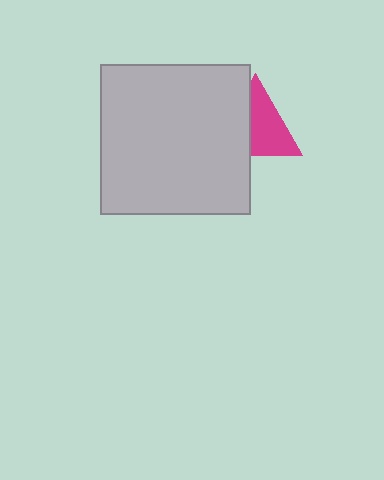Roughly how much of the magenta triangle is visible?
About half of it is visible (roughly 58%).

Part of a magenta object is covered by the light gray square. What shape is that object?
It is a triangle.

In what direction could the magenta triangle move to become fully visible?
The magenta triangle could move right. That would shift it out from behind the light gray square entirely.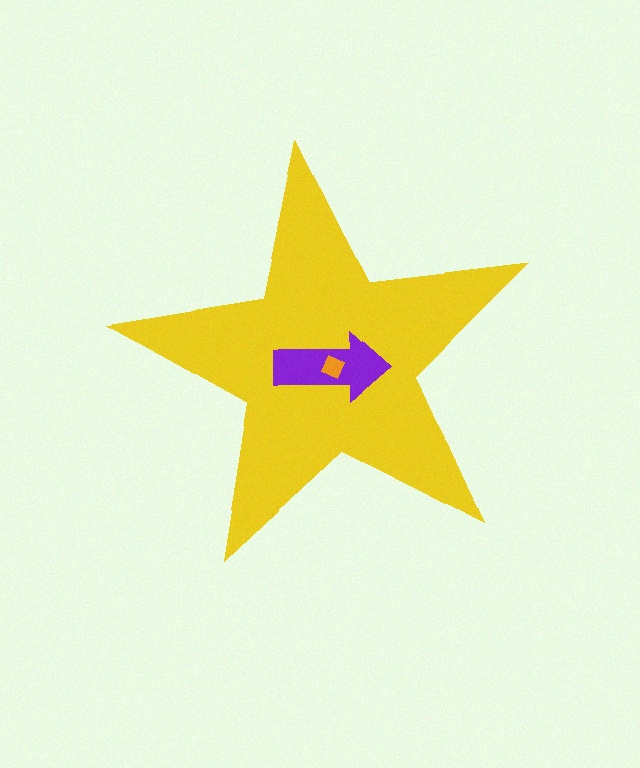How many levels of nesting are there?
3.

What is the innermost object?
The orange square.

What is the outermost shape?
The yellow star.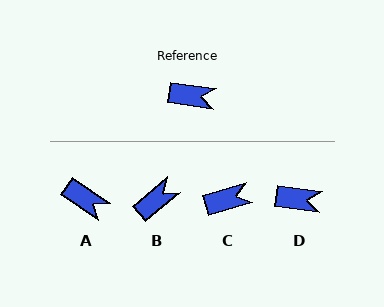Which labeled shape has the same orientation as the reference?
D.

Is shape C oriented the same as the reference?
No, it is off by about 24 degrees.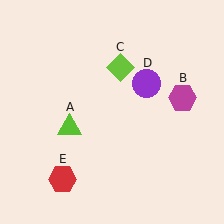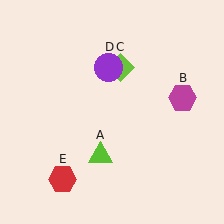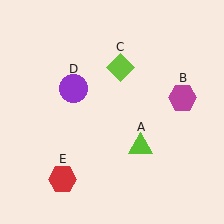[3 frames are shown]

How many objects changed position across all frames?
2 objects changed position: lime triangle (object A), purple circle (object D).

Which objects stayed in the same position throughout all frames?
Magenta hexagon (object B) and lime diamond (object C) and red hexagon (object E) remained stationary.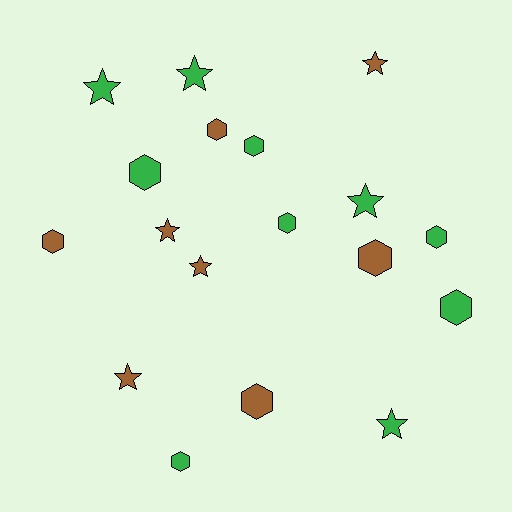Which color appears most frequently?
Green, with 10 objects.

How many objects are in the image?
There are 18 objects.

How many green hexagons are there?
There are 6 green hexagons.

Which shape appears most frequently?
Hexagon, with 10 objects.